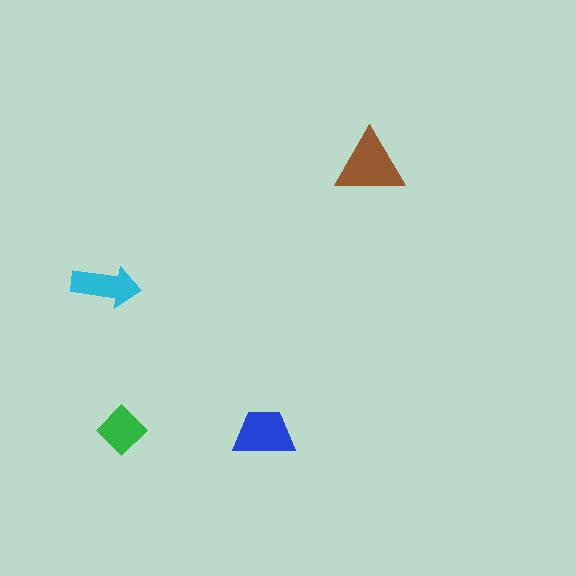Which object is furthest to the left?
The cyan arrow is leftmost.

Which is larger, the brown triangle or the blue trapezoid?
The brown triangle.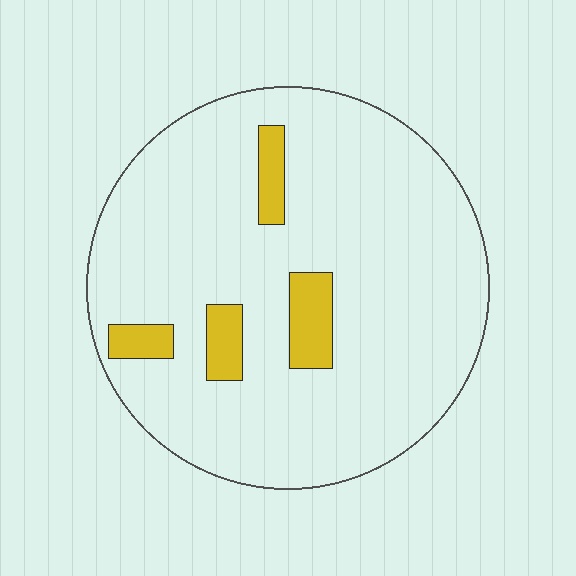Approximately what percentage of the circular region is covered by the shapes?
Approximately 10%.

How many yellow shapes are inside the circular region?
4.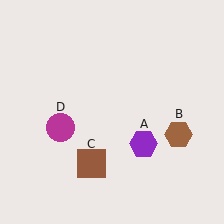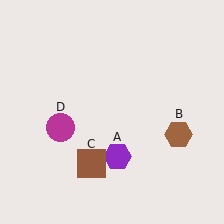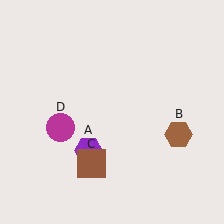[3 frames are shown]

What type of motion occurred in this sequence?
The purple hexagon (object A) rotated clockwise around the center of the scene.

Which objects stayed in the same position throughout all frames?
Brown hexagon (object B) and brown square (object C) and magenta circle (object D) remained stationary.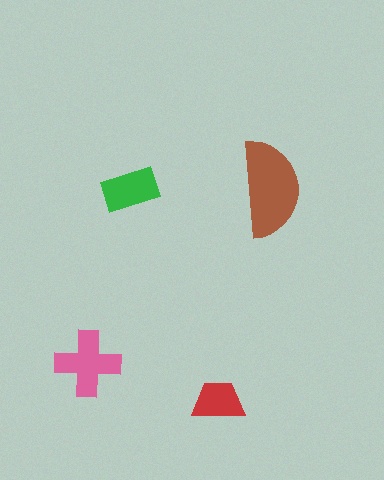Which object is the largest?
The brown semicircle.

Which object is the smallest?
The red trapezoid.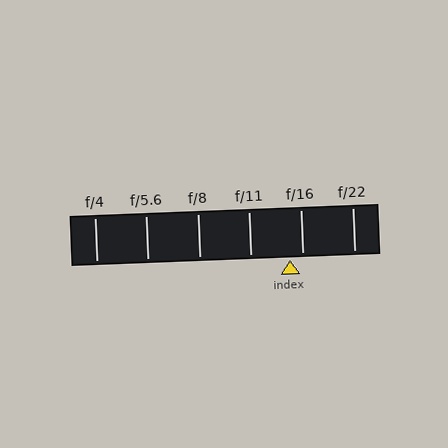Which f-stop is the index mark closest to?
The index mark is closest to f/16.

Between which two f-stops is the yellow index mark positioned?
The index mark is between f/11 and f/16.